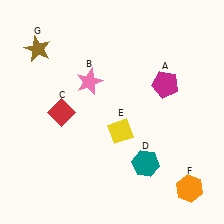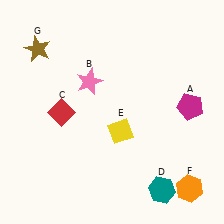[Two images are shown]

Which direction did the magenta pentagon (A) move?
The magenta pentagon (A) moved right.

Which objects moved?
The objects that moved are: the magenta pentagon (A), the teal hexagon (D).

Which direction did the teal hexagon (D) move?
The teal hexagon (D) moved down.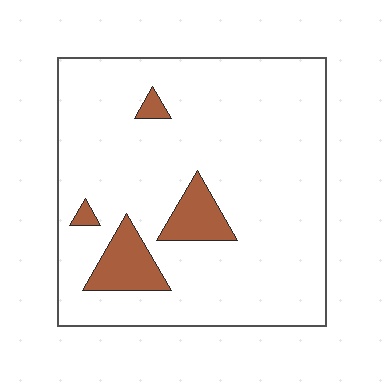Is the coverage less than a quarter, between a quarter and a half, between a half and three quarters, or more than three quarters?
Less than a quarter.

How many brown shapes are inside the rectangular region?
4.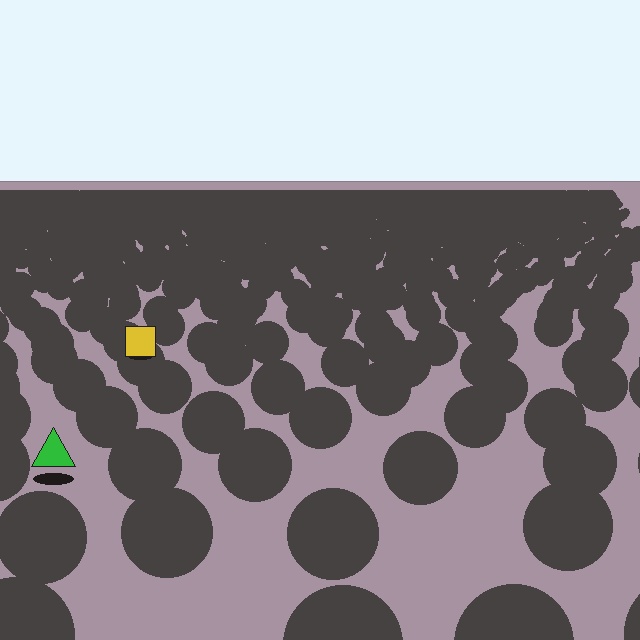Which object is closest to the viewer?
The green triangle is closest. The texture marks near it are larger and more spread out.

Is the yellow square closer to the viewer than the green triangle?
No. The green triangle is closer — you can tell from the texture gradient: the ground texture is coarser near it.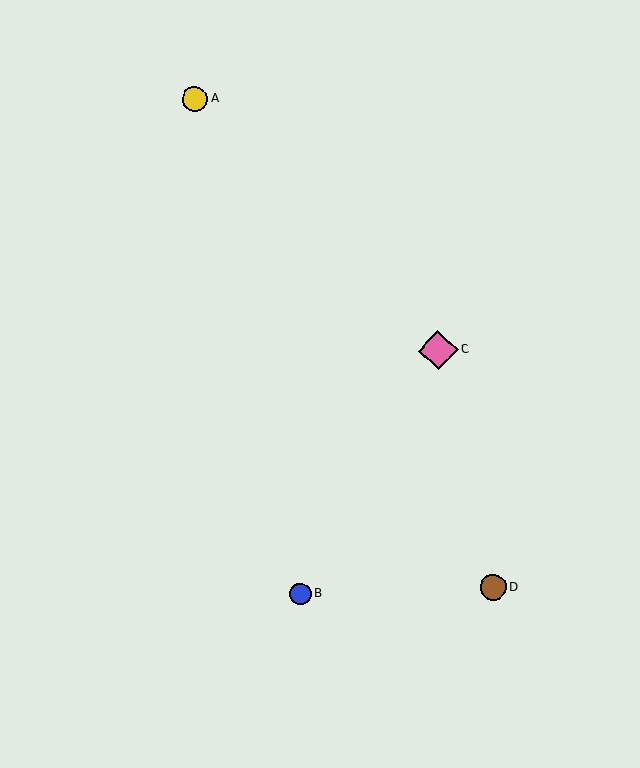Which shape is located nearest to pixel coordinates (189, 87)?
The yellow circle (labeled A) at (195, 99) is nearest to that location.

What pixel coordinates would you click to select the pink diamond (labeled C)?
Click at (438, 350) to select the pink diamond C.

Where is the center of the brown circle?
The center of the brown circle is at (493, 588).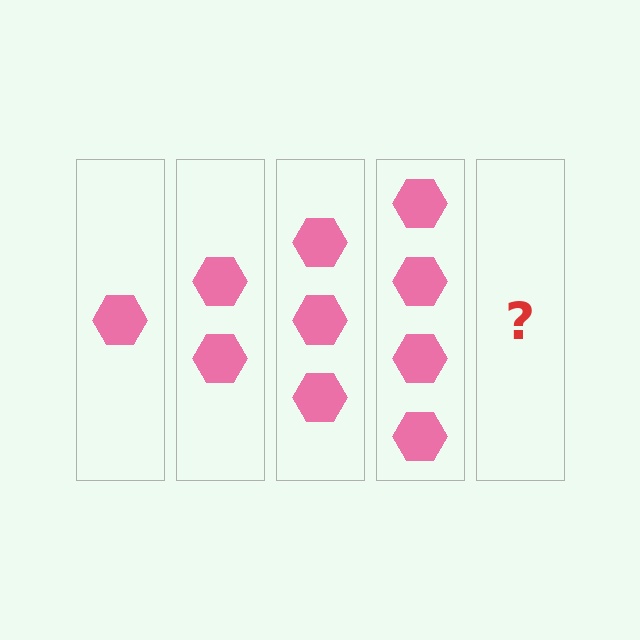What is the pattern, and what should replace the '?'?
The pattern is that each step adds one more hexagon. The '?' should be 5 hexagons.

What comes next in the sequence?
The next element should be 5 hexagons.